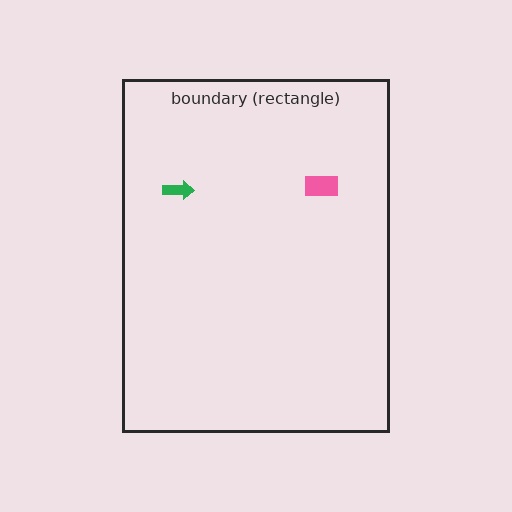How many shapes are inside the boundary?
2 inside, 0 outside.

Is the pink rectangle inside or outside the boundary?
Inside.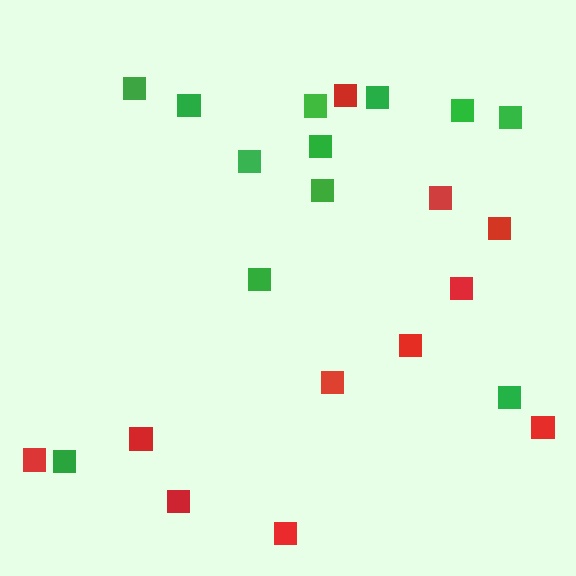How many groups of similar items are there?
There are 2 groups: one group of green squares (12) and one group of red squares (11).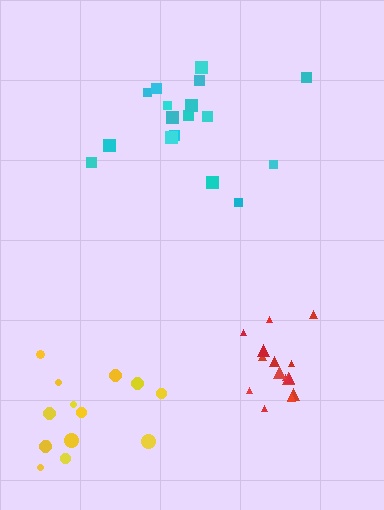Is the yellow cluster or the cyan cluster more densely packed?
Yellow.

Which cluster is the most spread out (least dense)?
Cyan.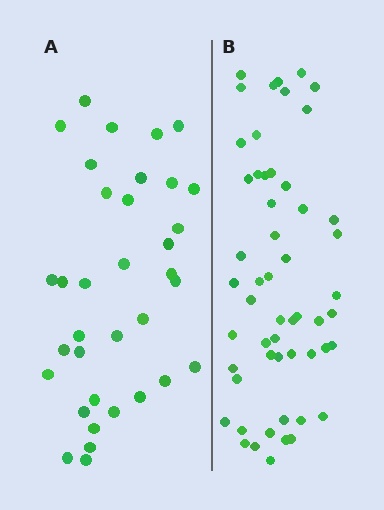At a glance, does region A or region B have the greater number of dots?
Region B (the right region) has more dots.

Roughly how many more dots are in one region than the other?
Region B has approximately 20 more dots than region A.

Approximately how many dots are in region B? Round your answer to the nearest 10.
About 50 dots. (The exact count is 54, which rounds to 50.)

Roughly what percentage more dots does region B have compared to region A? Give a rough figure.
About 55% more.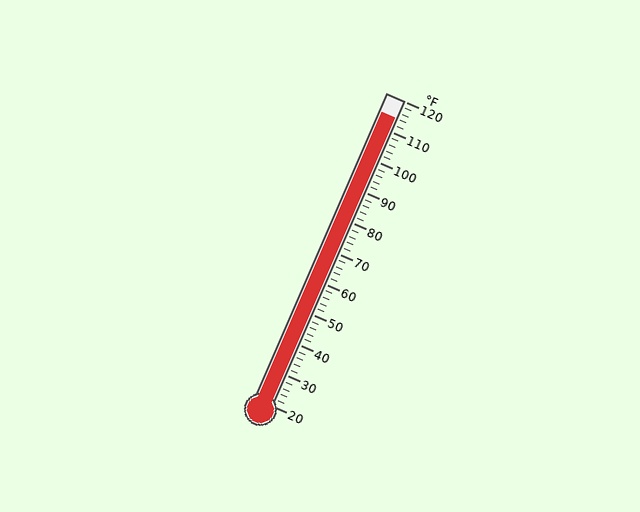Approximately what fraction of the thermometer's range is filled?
The thermometer is filled to approximately 95% of its range.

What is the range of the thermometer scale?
The thermometer scale ranges from 20°F to 120°F.